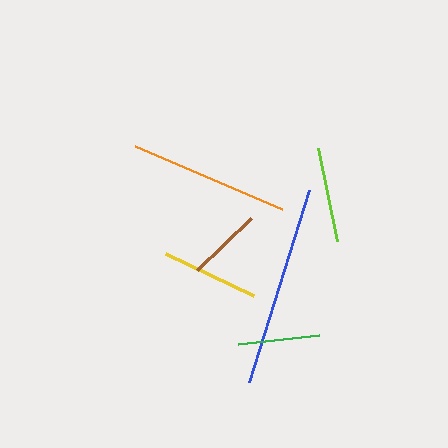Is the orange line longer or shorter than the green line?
The orange line is longer than the green line.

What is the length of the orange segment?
The orange segment is approximately 159 pixels long.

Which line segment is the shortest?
The brown line is the shortest at approximately 75 pixels.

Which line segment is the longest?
The blue line is the longest at approximately 202 pixels.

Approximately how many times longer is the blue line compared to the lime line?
The blue line is approximately 2.1 times the length of the lime line.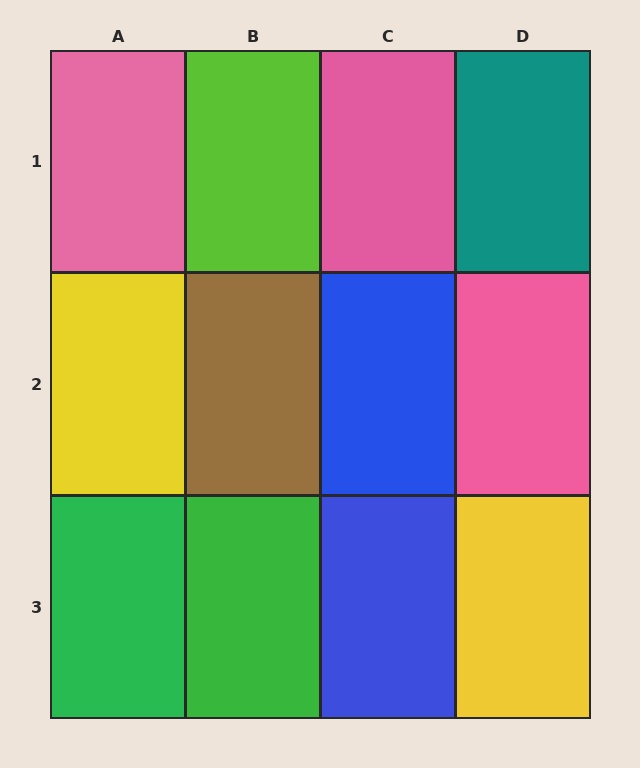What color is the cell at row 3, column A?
Green.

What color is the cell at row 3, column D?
Yellow.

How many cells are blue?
2 cells are blue.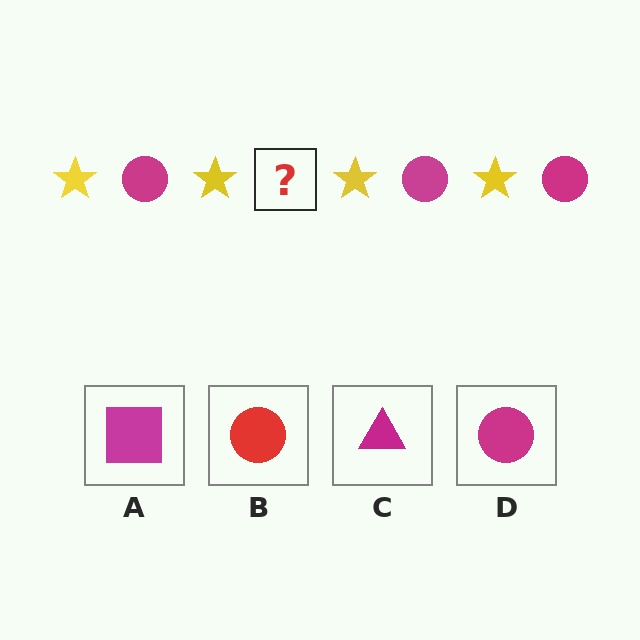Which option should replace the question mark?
Option D.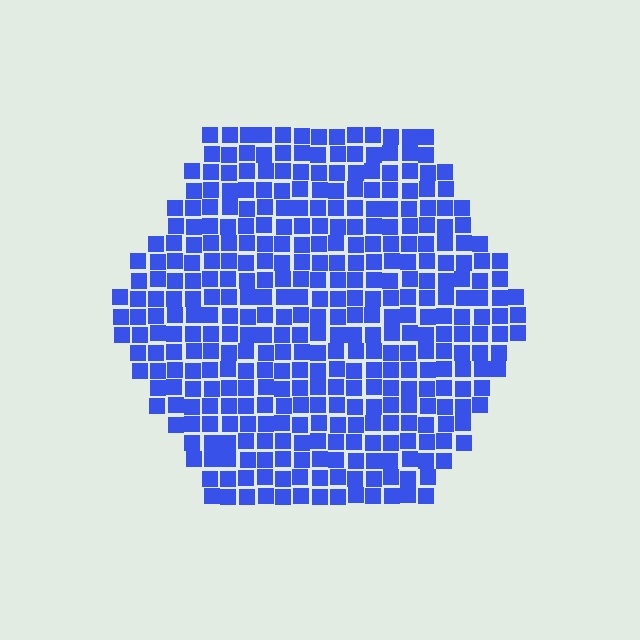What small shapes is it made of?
It is made of small squares.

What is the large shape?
The large shape is a hexagon.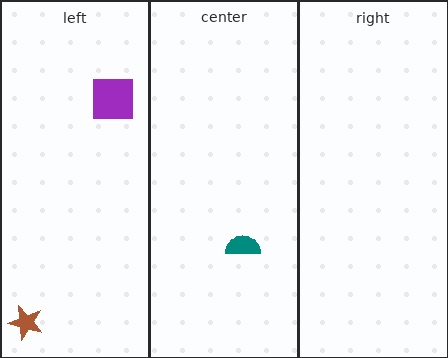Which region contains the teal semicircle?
The center region.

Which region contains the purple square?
The left region.